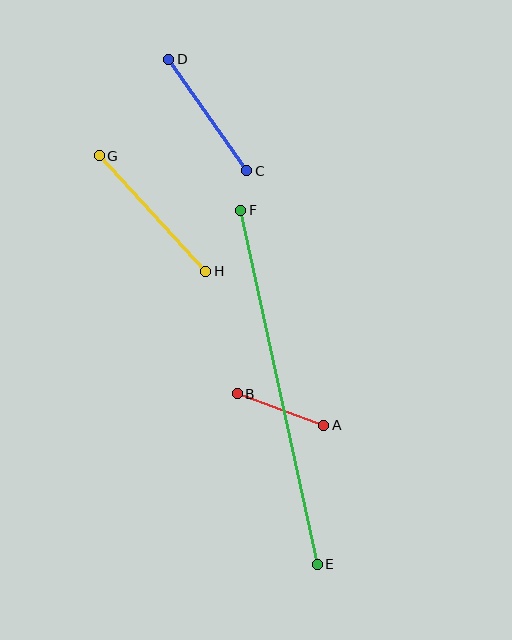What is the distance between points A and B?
The distance is approximately 92 pixels.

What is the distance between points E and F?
The distance is approximately 362 pixels.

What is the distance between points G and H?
The distance is approximately 157 pixels.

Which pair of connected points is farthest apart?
Points E and F are farthest apart.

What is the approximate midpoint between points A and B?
The midpoint is at approximately (280, 409) pixels.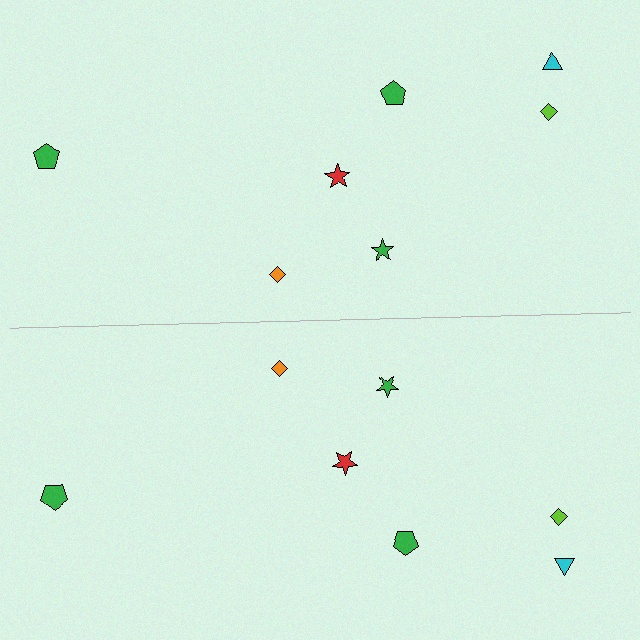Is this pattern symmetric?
Yes, this pattern has bilateral (reflection) symmetry.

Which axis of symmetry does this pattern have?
The pattern has a horizontal axis of symmetry running through the center of the image.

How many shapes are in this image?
There are 14 shapes in this image.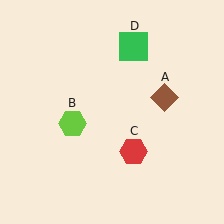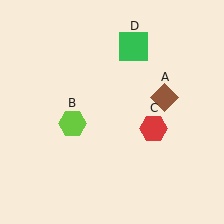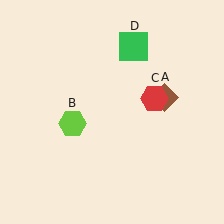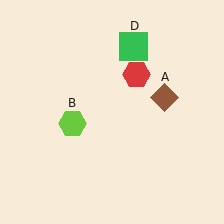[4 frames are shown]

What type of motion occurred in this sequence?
The red hexagon (object C) rotated counterclockwise around the center of the scene.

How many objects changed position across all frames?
1 object changed position: red hexagon (object C).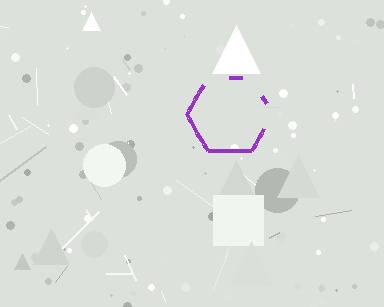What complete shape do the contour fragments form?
The contour fragments form a hexagon.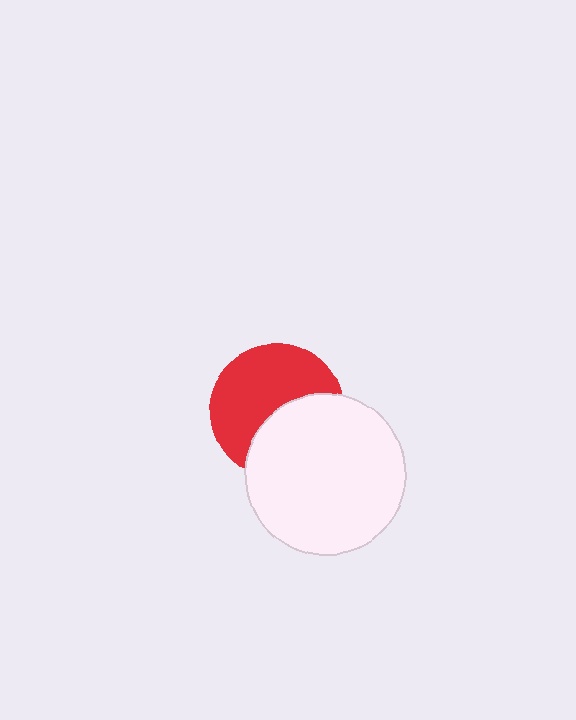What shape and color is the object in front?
The object in front is a white circle.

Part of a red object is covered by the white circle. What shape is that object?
It is a circle.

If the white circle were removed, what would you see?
You would see the complete red circle.